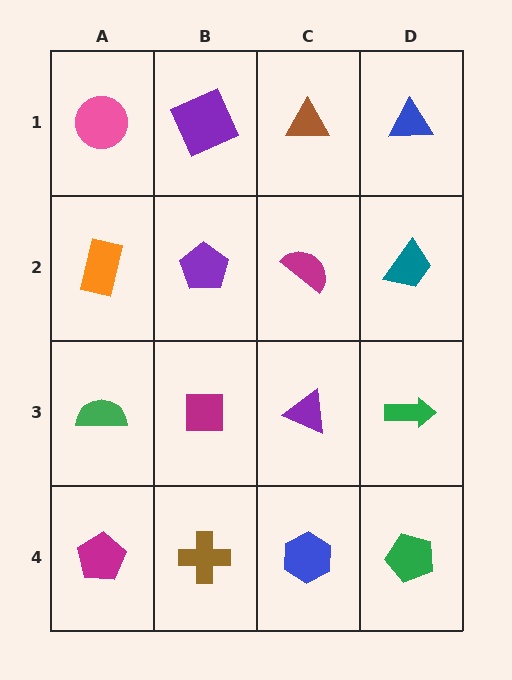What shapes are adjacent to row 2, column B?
A purple square (row 1, column B), a magenta square (row 3, column B), an orange rectangle (row 2, column A), a magenta semicircle (row 2, column C).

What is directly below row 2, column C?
A purple triangle.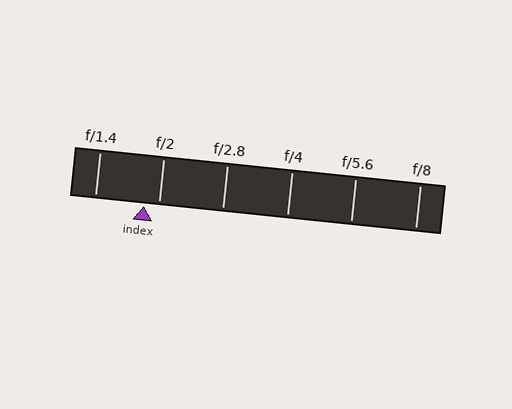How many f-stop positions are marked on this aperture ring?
There are 6 f-stop positions marked.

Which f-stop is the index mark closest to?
The index mark is closest to f/2.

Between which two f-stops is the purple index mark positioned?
The index mark is between f/1.4 and f/2.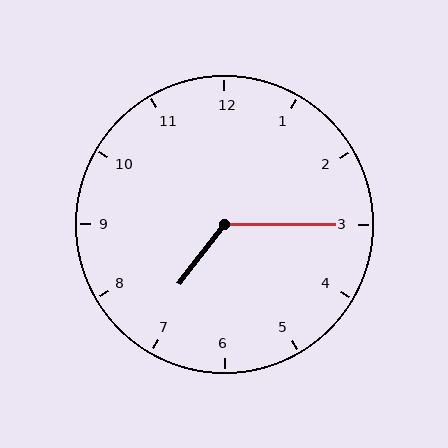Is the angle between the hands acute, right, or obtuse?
It is obtuse.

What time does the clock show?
7:15.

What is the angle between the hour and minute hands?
Approximately 128 degrees.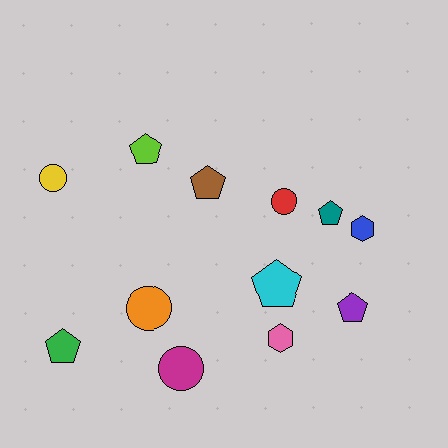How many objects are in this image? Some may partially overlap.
There are 12 objects.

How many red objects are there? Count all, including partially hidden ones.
There is 1 red object.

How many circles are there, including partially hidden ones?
There are 4 circles.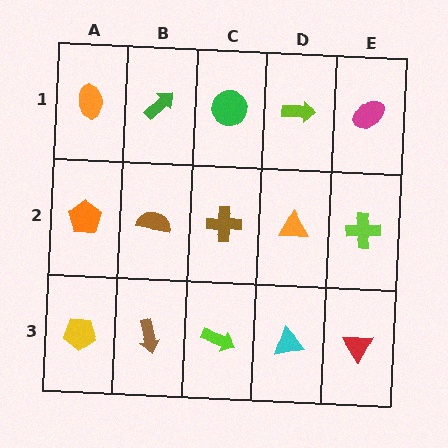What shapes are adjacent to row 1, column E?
A lime cross (row 2, column E), a lime arrow (row 1, column D).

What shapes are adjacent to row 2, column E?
A magenta ellipse (row 1, column E), a red triangle (row 3, column E), an orange triangle (row 2, column D).